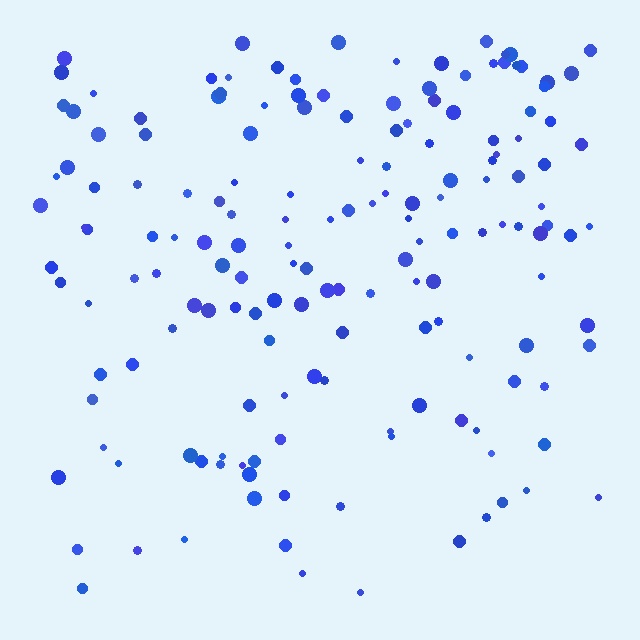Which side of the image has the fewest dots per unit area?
The bottom.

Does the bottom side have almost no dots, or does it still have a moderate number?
Still a moderate number, just noticeably fewer than the top.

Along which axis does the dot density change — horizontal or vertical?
Vertical.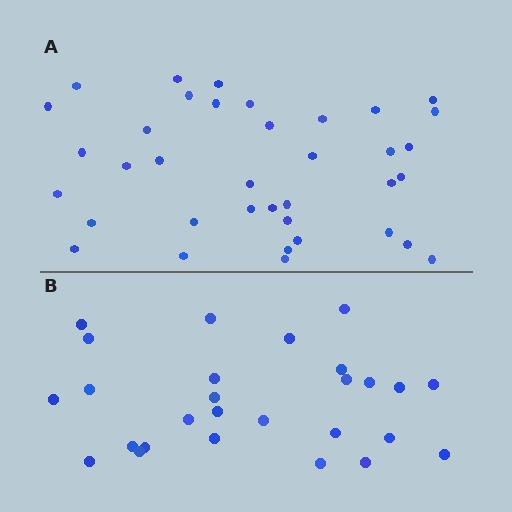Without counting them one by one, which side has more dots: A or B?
Region A (the top region) has more dots.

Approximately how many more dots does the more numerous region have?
Region A has roughly 10 or so more dots than region B.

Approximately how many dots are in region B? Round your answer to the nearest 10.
About 30 dots. (The exact count is 27, which rounds to 30.)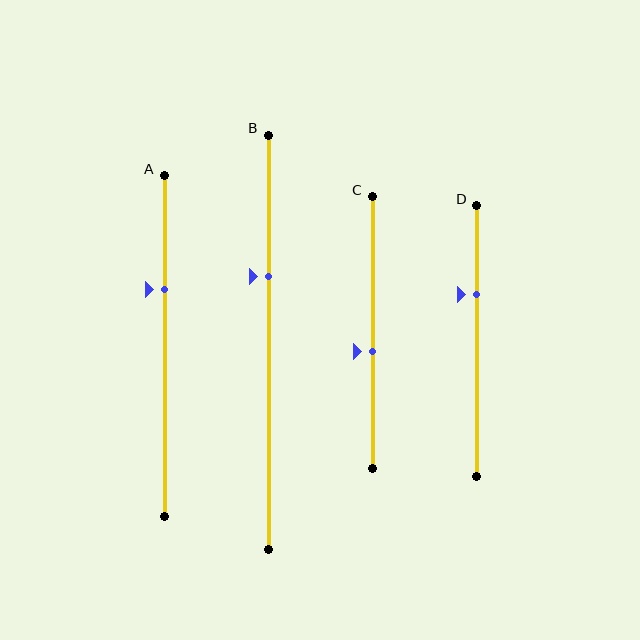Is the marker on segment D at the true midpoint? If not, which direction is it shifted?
No, the marker on segment D is shifted upward by about 17% of the segment length.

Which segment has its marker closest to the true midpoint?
Segment C has its marker closest to the true midpoint.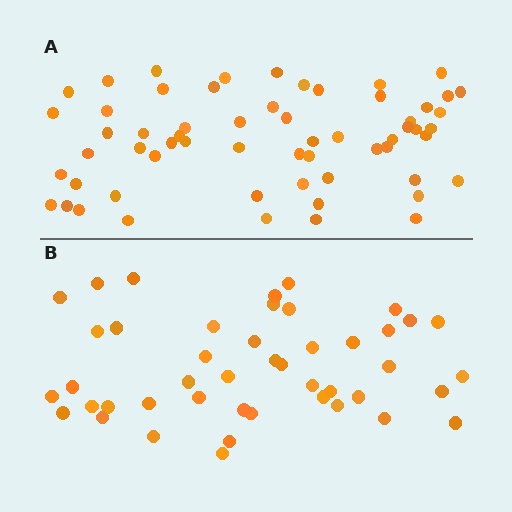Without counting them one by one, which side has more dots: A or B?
Region A (the top region) has more dots.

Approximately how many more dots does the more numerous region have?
Region A has approximately 15 more dots than region B.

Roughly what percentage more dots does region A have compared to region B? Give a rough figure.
About 35% more.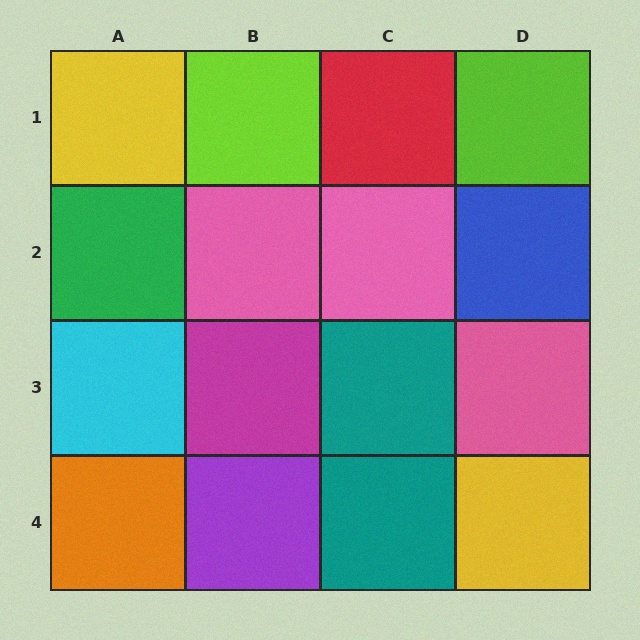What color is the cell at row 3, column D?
Pink.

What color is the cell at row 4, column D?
Yellow.